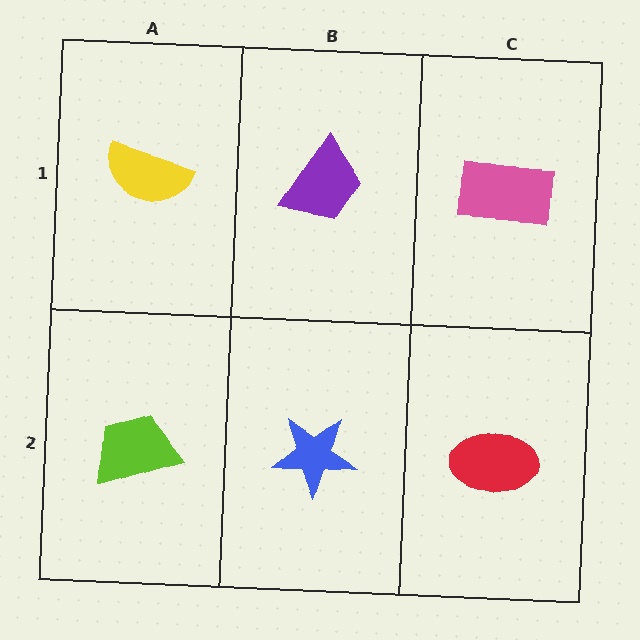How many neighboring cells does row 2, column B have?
3.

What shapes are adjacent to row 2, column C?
A pink rectangle (row 1, column C), a blue star (row 2, column B).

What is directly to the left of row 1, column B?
A yellow semicircle.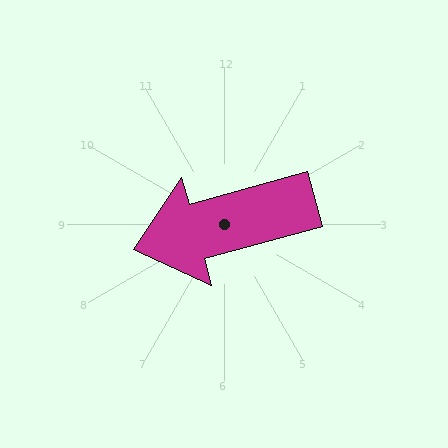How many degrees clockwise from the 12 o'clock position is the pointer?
Approximately 255 degrees.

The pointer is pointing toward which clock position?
Roughly 8 o'clock.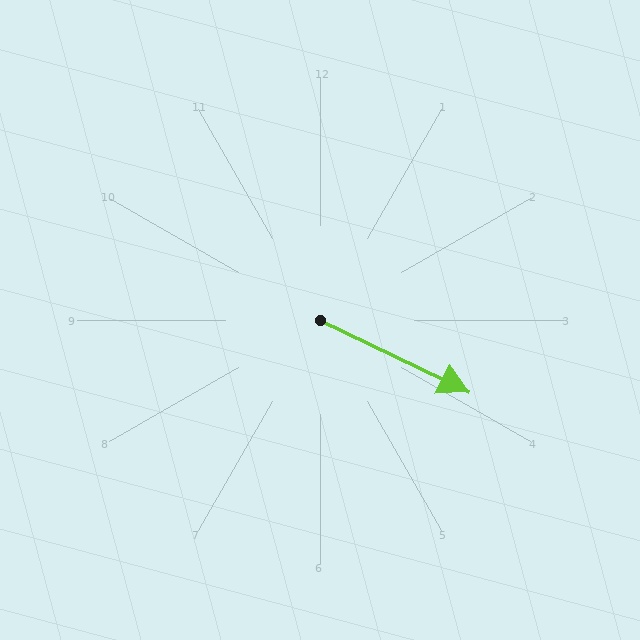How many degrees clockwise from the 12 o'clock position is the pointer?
Approximately 116 degrees.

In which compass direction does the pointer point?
Southeast.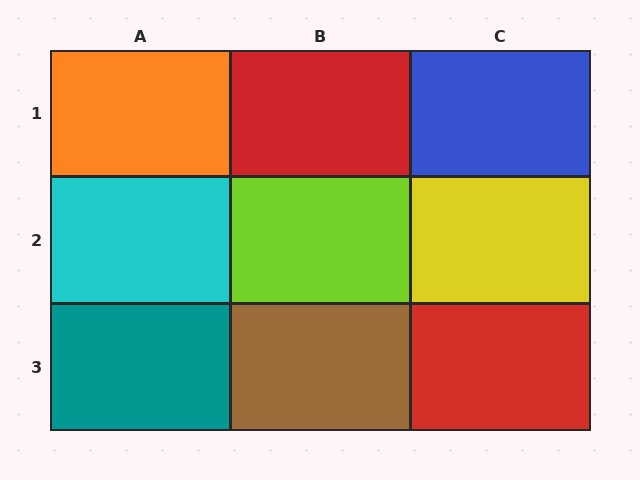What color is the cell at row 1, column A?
Orange.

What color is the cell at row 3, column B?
Brown.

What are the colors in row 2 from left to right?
Cyan, lime, yellow.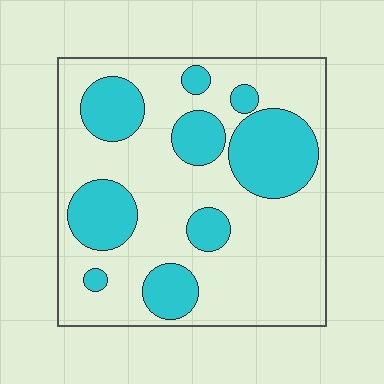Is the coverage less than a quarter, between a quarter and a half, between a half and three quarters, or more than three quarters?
Between a quarter and a half.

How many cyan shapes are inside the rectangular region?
9.